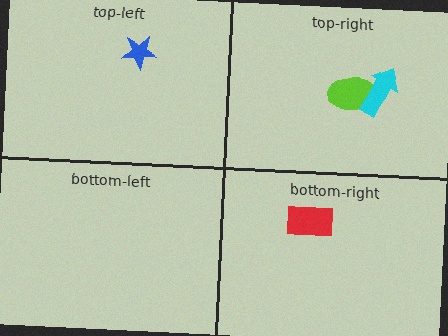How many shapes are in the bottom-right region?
1.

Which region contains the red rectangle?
The bottom-right region.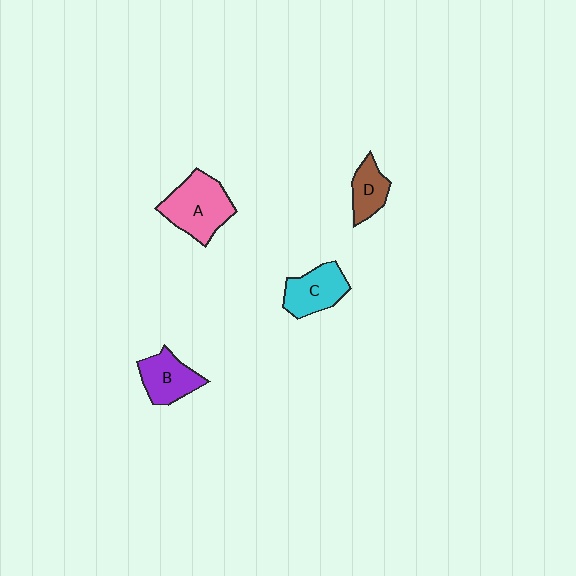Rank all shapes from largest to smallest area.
From largest to smallest: A (pink), C (cyan), B (purple), D (brown).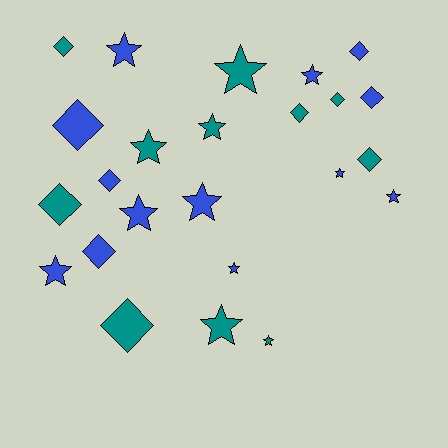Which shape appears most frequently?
Star, with 13 objects.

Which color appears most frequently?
Blue, with 13 objects.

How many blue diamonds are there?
There are 5 blue diamonds.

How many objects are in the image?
There are 24 objects.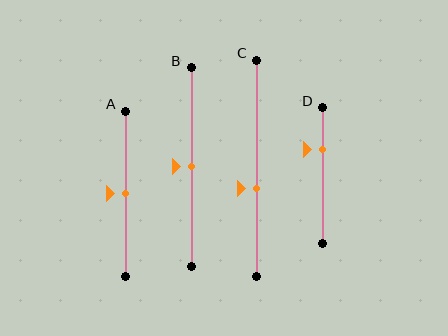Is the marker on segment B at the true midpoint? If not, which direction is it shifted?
Yes, the marker on segment B is at the true midpoint.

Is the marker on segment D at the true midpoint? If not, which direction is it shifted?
No, the marker on segment D is shifted upward by about 19% of the segment length.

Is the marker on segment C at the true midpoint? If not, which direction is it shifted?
No, the marker on segment C is shifted downward by about 10% of the segment length.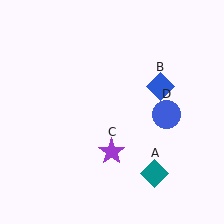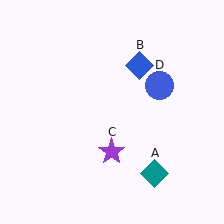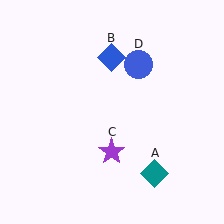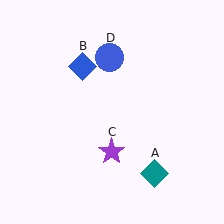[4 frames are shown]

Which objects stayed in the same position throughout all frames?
Teal diamond (object A) and purple star (object C) remained stationary.